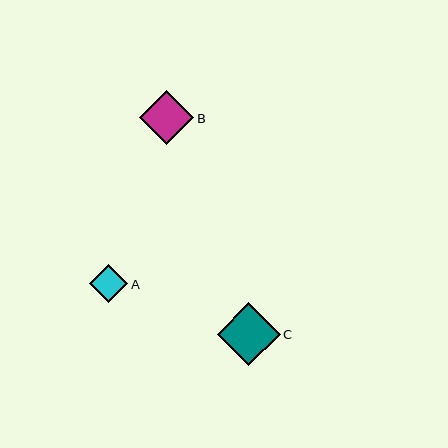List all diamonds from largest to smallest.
From largest to smallest: C, B, A.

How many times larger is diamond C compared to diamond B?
Diamond C is approximately 1.1 times the size of diamond B.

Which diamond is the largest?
Diamond C is the largest with a size of approximately 63 pixels.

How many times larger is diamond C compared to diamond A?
Diamond C is approximately 1.6 times the size of diamond A.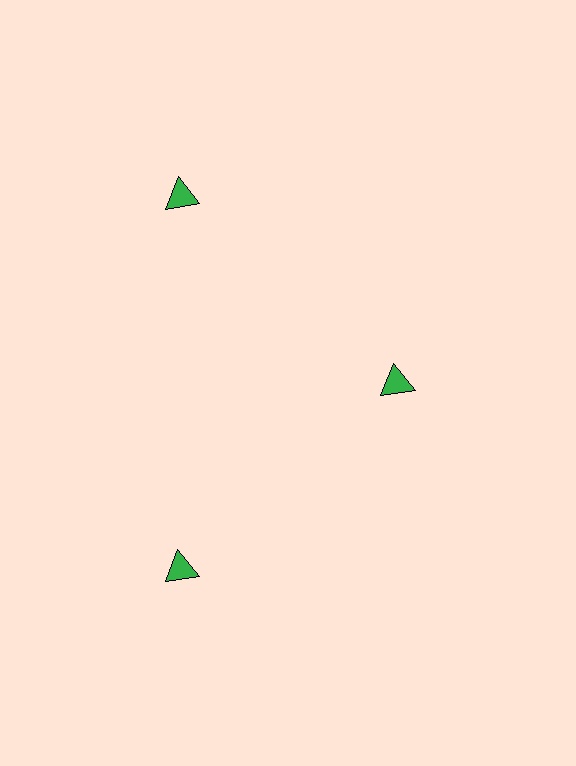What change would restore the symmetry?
The symmetry would be restored by moving it outward, back onto the ring so that all 3 triangles sit at equal angles and equal distance from the center.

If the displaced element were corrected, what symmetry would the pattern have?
It would have 3-fold rotational symmetry — the pattern would map onto itself every 120 degrees.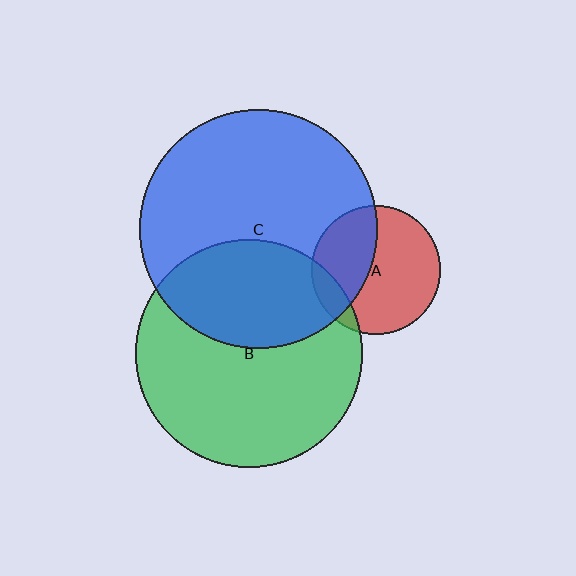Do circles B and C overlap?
Yes.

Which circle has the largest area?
Circle C (blue).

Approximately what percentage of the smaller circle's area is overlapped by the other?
Approximately 35%.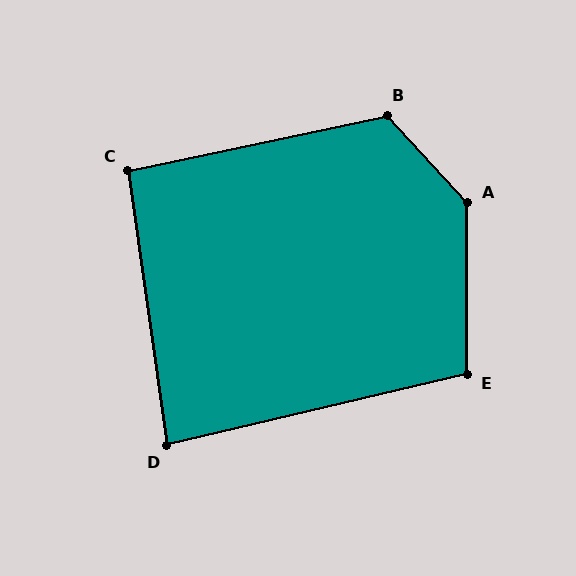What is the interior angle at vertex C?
Approximately 94 degrees (approximately right).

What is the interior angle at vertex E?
Approximately 104 degrees (obtuse).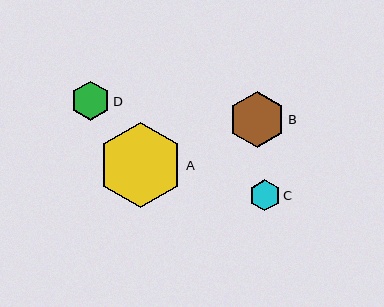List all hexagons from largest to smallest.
From largest to smallest: A, B, D, C.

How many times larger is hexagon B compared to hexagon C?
Hexagon B is approximately 1.8 times the size of hexagon C.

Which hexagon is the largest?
Hexagon A is the largest with a size of approximately 85 pixels.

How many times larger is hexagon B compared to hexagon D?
Hexagon B is approximately 1.4 times the size of hexagon D.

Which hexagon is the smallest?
Hexagon C is the smallest with a size of approximately 31 pixels.